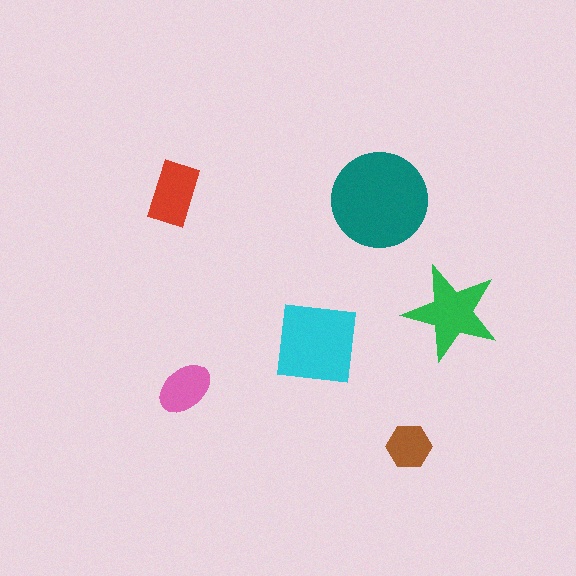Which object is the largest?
The teal circle.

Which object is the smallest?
The brown hexagon.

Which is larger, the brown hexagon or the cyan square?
The cyan square.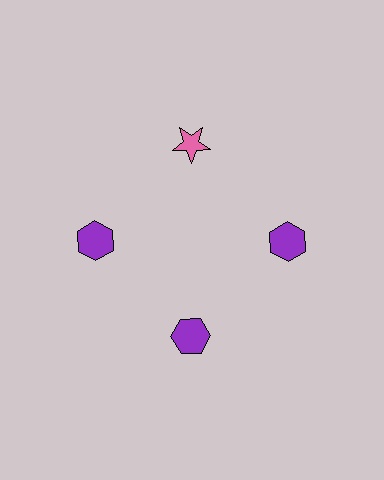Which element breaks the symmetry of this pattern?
The pink star at roughly the 12 o'clock position breaks the symmetry. All other shapes are purple hexagons.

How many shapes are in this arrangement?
There are 4 shapes arranged in a ring pattern.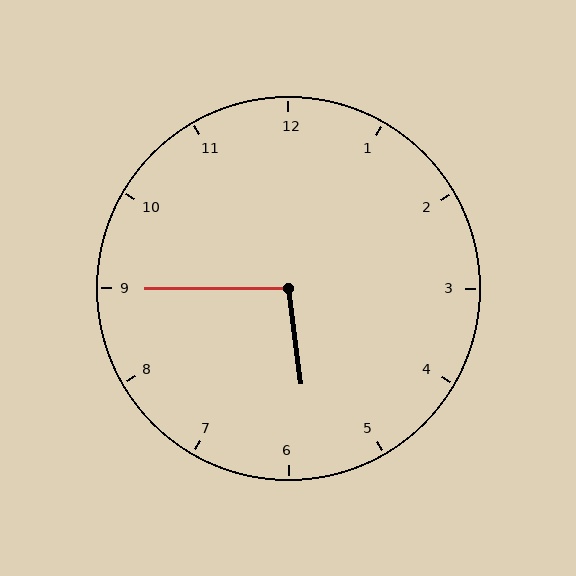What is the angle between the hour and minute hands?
Approximately 98 degrees.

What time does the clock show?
5:45.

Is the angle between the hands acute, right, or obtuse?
It is obtuse.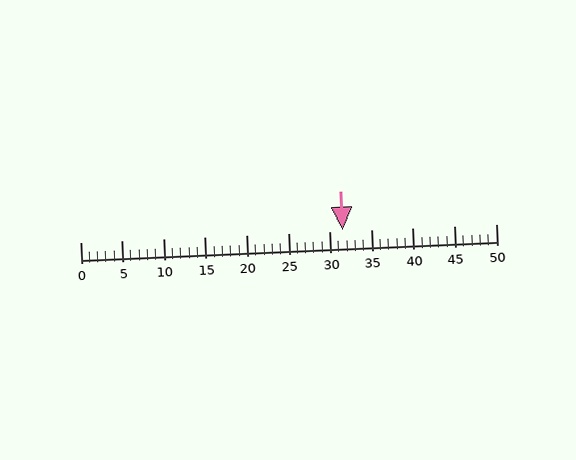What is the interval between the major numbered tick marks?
The major tick marks are spaced 5 units apart.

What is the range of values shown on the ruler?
The ruler shows values from 0 to 50.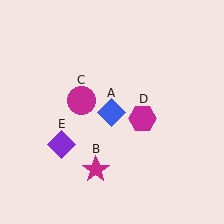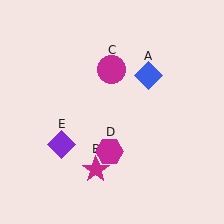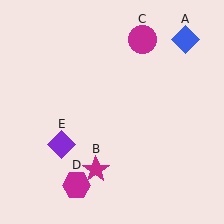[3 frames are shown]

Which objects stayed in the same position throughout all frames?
Magenta star (object B) and purple diamond (object E) remained stationary.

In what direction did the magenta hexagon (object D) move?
The magenta hexagon (object D) moved down and to the left.